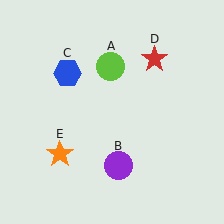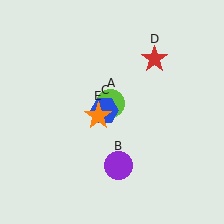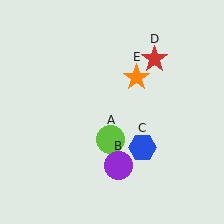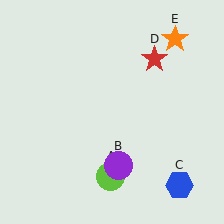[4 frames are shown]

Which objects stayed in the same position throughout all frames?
Purple circle (object B) and red star (object D) remained stationary.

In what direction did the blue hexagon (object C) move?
The blue hexagon (object C) moved down and to the right.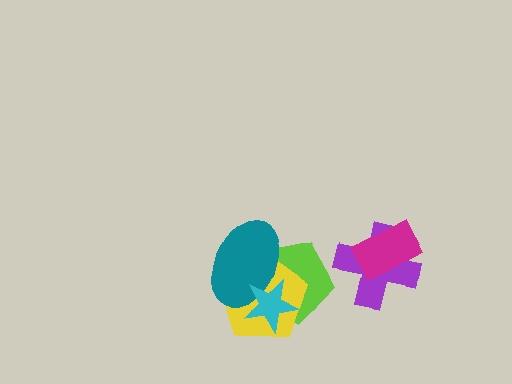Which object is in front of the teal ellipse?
The cyan star is in front of the teal ellipse.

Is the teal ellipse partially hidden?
Yes, it is partially covered by another shape.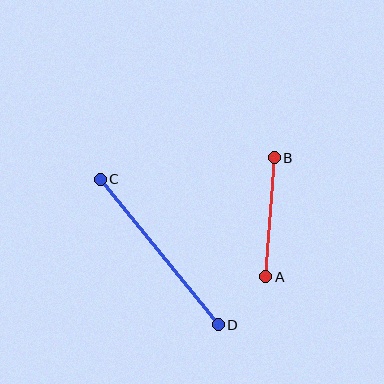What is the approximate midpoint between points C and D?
The midpoint is at approximately (159, 252) pixels.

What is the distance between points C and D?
The distance is approximately 187 pixels.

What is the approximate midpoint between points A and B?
The midpoint is at approximately (270, 218) pixels.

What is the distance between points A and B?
The distance is approximately 119 pixels.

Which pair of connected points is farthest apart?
Points C and D are farthest apart.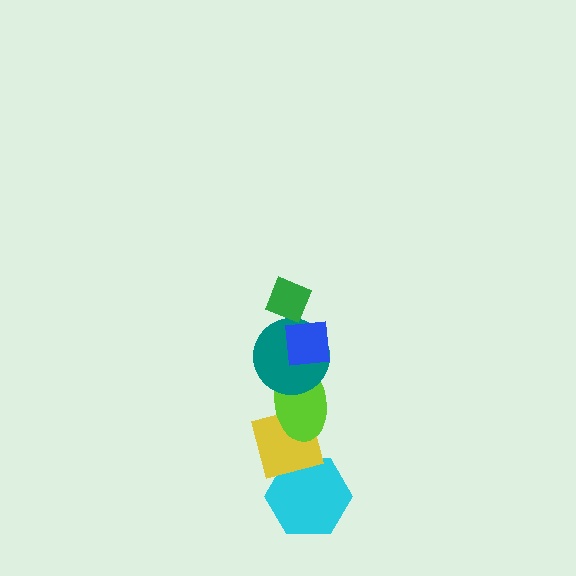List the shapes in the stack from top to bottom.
From top to bottom: the green diamond, the blue square, the teal circle, the lime ellipse, the yellow diamond, the cyan hexagon.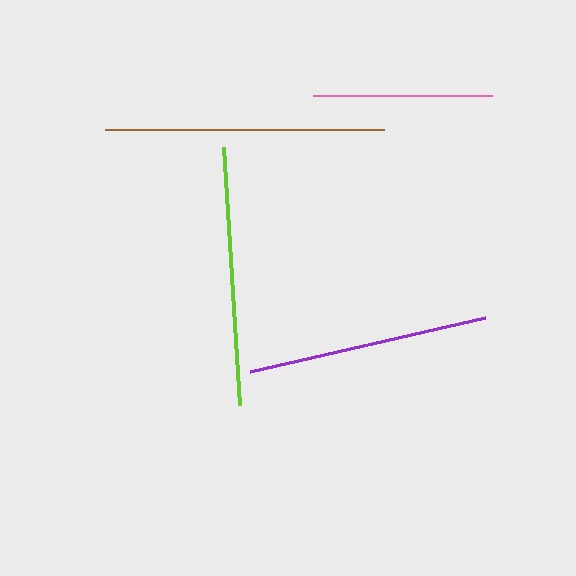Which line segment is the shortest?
The pink line is the shortest at approximately 180 pixels.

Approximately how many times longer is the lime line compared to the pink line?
The lime line is approximately 1.4 times the length of the pink line.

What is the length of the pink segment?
The pink segment is approximately 180 pixels long.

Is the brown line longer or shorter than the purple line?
The brown line is longer than the purple line.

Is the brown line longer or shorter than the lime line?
The brown line is longer than the lime line.